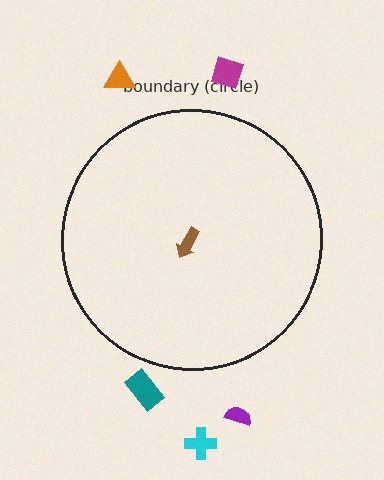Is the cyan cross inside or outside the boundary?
Outside.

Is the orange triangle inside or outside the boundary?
Outside.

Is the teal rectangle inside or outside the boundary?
Outside.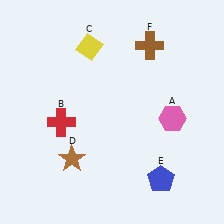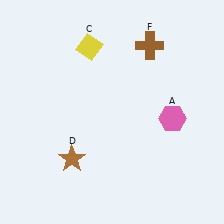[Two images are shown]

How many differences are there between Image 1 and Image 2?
There are 2 differences between the two images.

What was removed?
The blue pentagon (E), the red cross (B) were removed in Image 2.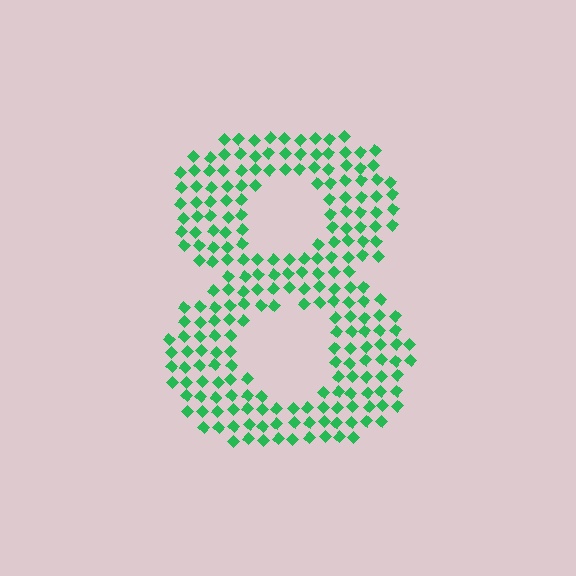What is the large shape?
The large shape is the digit 8.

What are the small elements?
The small elements are diamonds.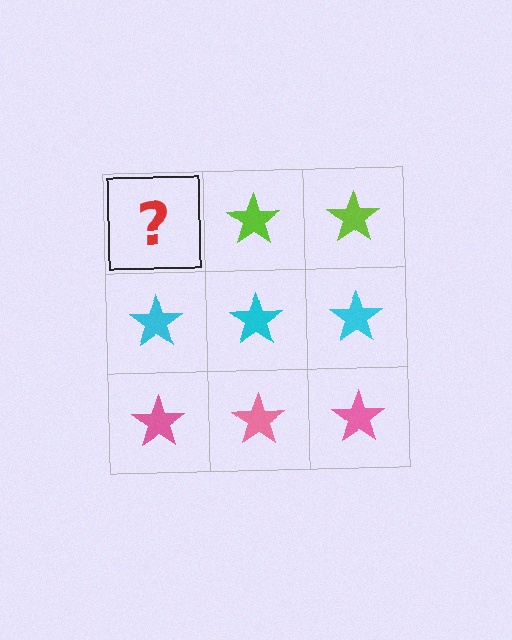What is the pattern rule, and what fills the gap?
The rule is that each row has a consistent color. The gap should be filled with a lime star.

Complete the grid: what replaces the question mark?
The question mark should be replaced with a lime star.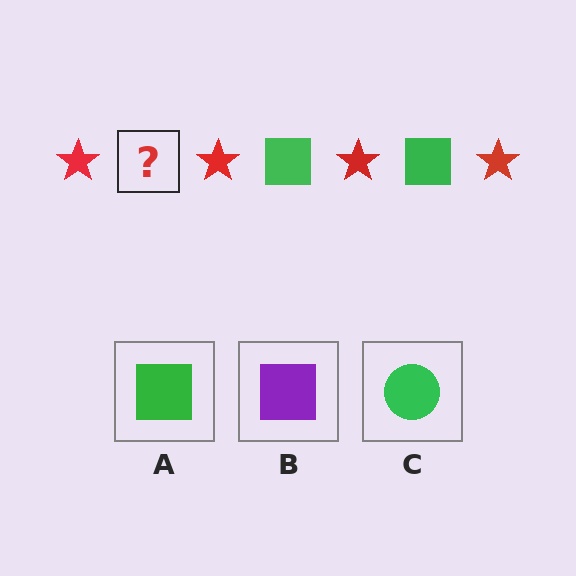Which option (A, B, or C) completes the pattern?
A.